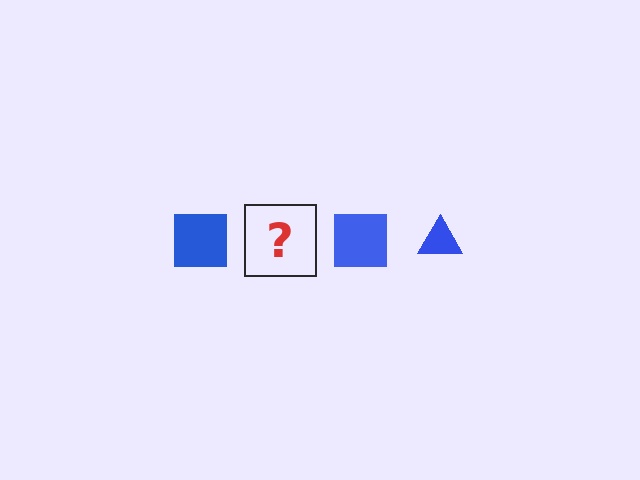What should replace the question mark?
The question mark should be replaced with a blue triangle.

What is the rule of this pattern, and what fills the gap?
The rule is that the pattern cycles through square, triangle shapes in blue. The gap should be filled with a blue triangle.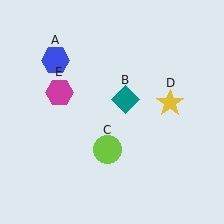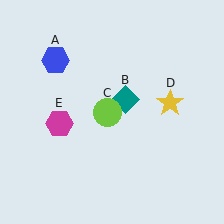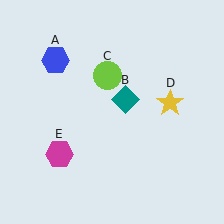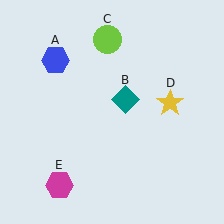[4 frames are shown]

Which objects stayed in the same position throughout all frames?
Blue hexagon (object A) and teal diamond (object B) and yellow star (object D) remained stationary.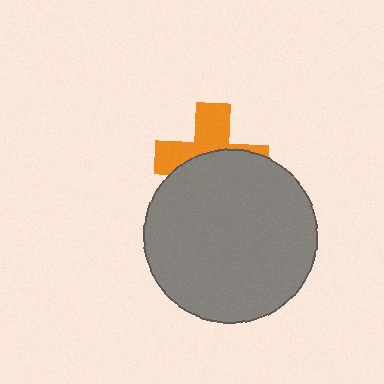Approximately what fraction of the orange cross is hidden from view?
Roughly 54% of the orange cross is hidden behind the gray circle.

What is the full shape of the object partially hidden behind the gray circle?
The partially hidden object is an orange cross.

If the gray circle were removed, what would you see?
You would see the complete orange cross.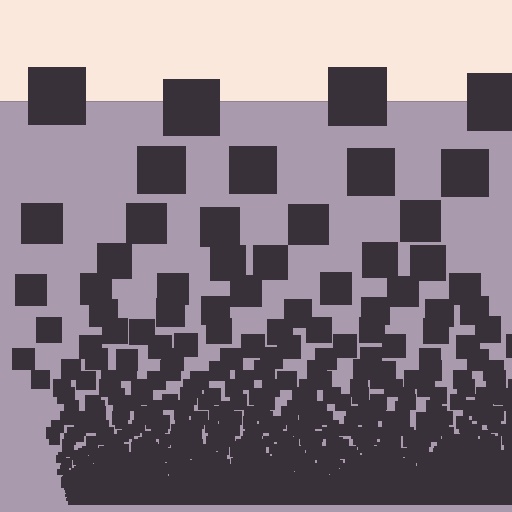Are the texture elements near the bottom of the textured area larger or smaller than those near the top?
Smaller. The gradient is inverted — elements near the bottom are smaller and denser.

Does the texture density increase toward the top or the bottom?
Density increases toward the bottom.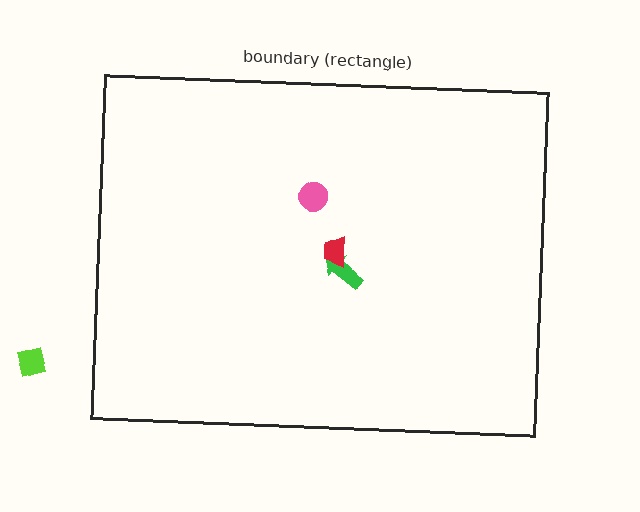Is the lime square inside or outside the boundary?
Outside.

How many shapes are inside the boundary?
3 inside, 1 outside.